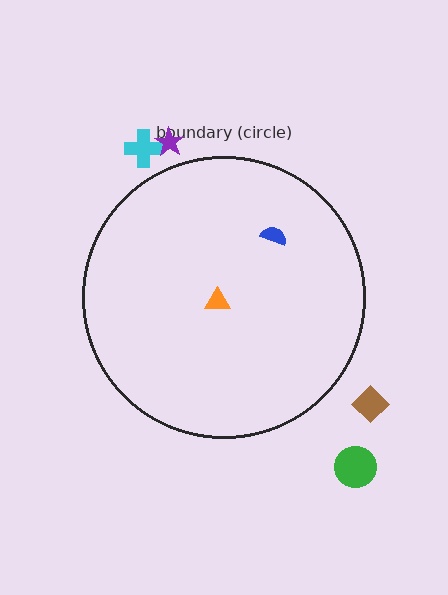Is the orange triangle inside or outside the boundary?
Inside.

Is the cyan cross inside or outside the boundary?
Outside.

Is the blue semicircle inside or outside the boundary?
Inside.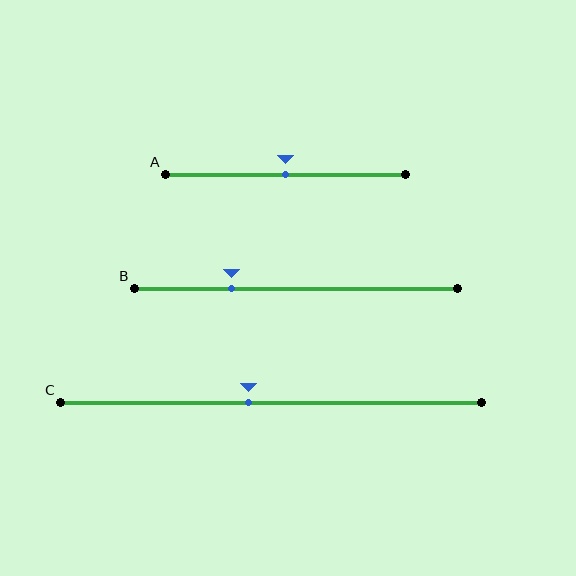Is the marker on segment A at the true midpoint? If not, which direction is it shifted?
Yes, the marker on segment A is at the true midpoint.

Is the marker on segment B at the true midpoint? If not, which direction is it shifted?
No, the marker on segment B is shifted to the left by about 20% of the segment length.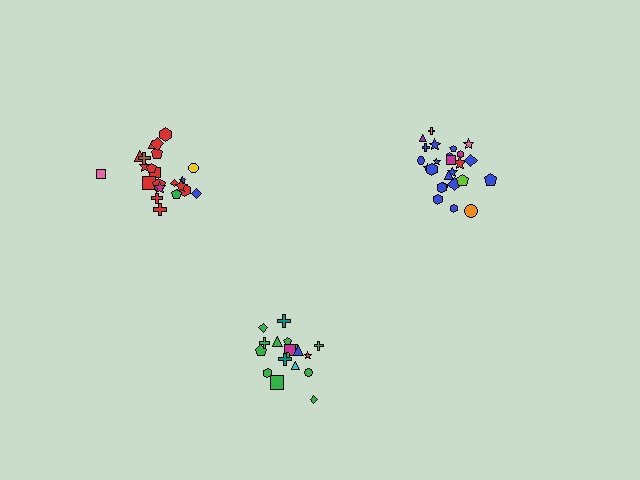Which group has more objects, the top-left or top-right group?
The top-right group.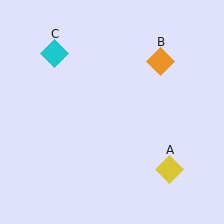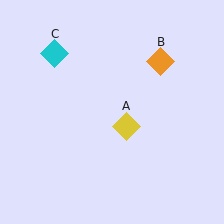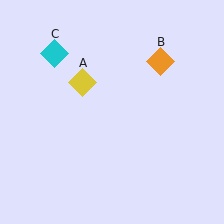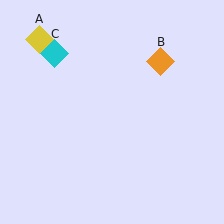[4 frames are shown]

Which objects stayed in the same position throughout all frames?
Orange diamond (object B) and cyan diamond (object C) remained stationary.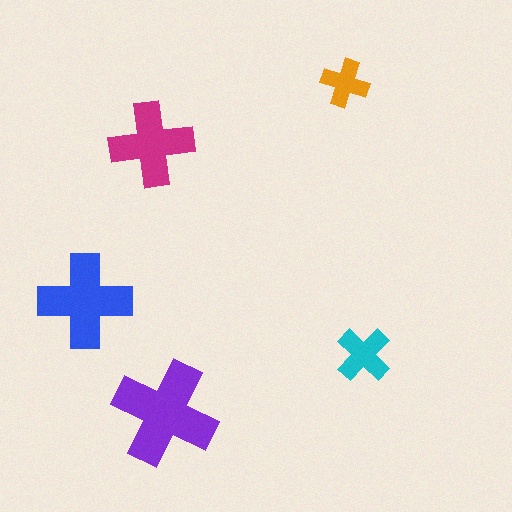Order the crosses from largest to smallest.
the purple one, the blue one, the magenta one, the cyan one, the orange one.